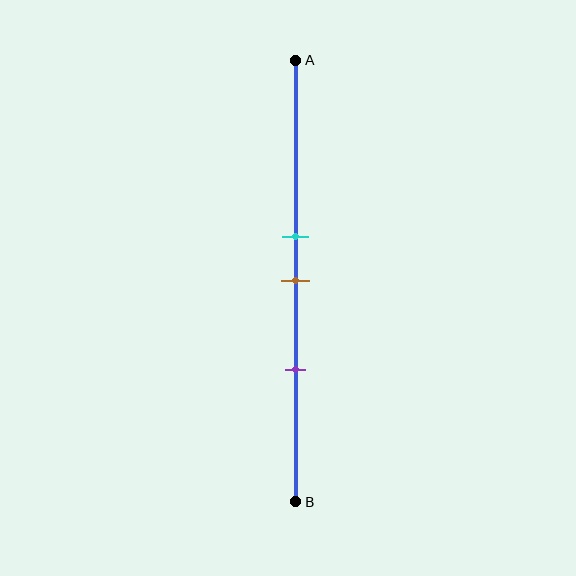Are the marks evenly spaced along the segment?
Yes, the marks are approximately evenly spaced.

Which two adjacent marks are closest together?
The cyan and brown marks are the closest adjacent pair.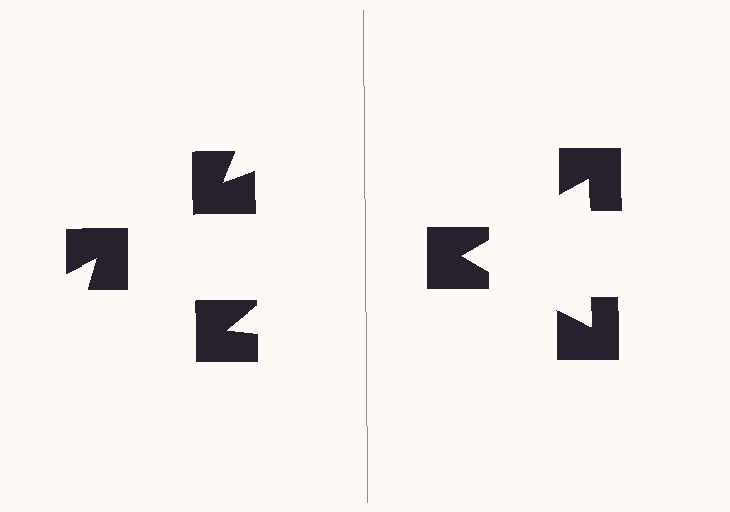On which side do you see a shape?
An illusory triangle appears on the right side. On the left side the wedge cuts are rotated, so no coherent shape forms.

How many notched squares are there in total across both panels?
6 — 3 on each side.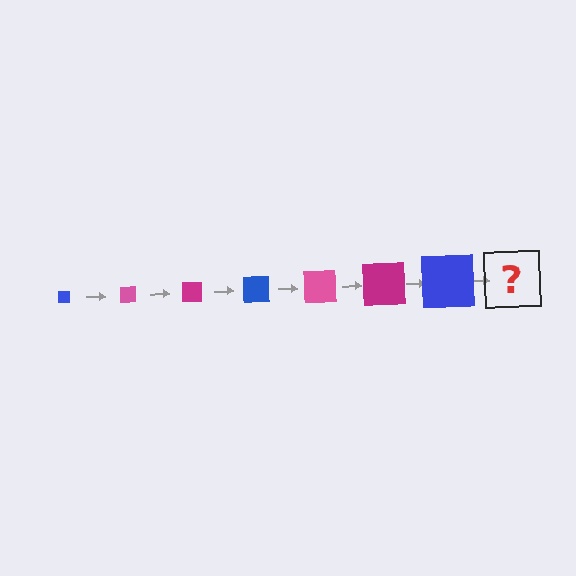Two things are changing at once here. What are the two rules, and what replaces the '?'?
The two rules are that the square grows larger each step and the color cycles through blue, pink, and magenta. The '?' should be a pink square, larger than the previous one.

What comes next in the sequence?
The next element should be a pink square, larger than the previous one.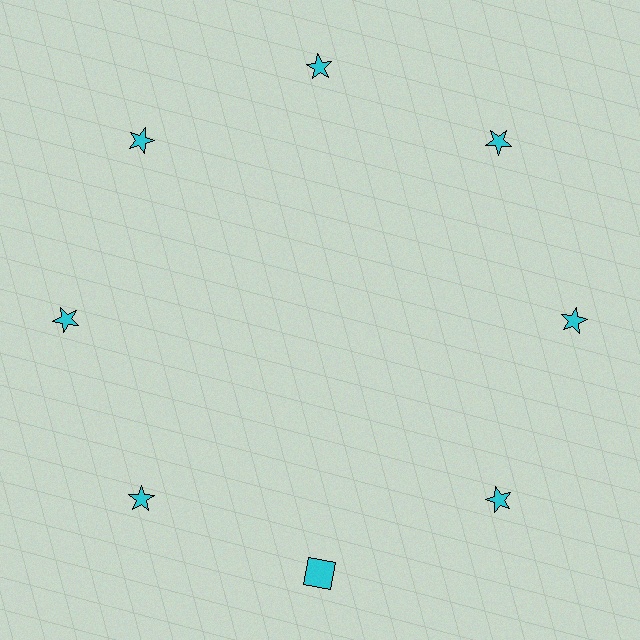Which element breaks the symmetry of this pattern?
The cyan square at roughly the 6 o'clock position breaks the symmetry. All other shapes are cyan stars.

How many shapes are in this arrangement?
There are 8 shapes arranged in a ring pattern.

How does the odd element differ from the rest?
It has a different shape: square instead of star.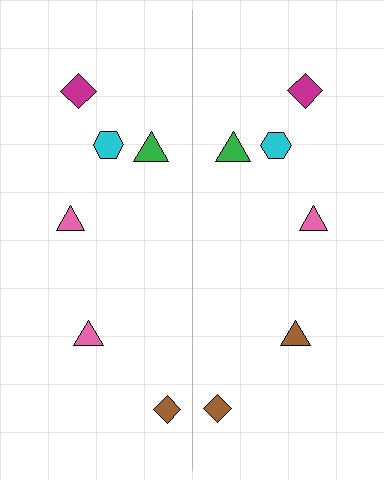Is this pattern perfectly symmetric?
No, the pattern is not perfectly symmetric. The brown triangle on the right side breaks the symmetry — its mirror counterpart is pink.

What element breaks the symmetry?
The brown triangle on the right side breaks the symmetry — its mirror counterpart is pink.